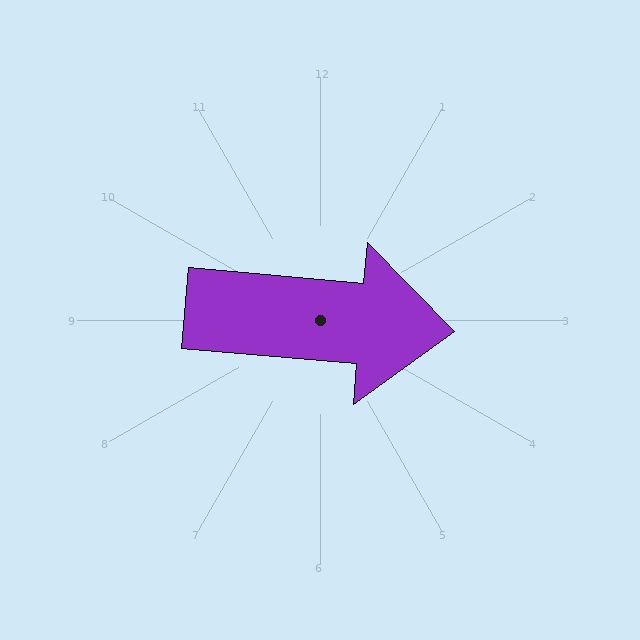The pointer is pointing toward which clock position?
Roughly 3 o'clock.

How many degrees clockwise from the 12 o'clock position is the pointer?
Approximately 95 degrees.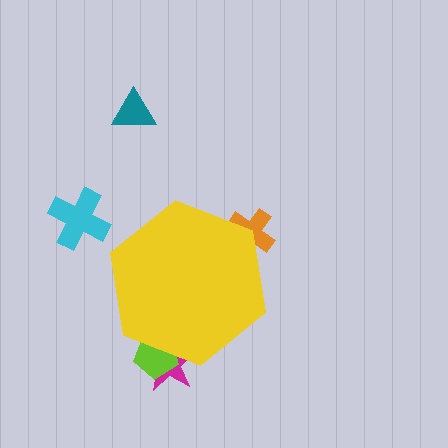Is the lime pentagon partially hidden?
Yes, the lime pentagon is partially hidden behind the yellow hexagon.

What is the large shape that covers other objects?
A yellow hexagon.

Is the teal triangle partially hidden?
No, the teal triangle is fully visible.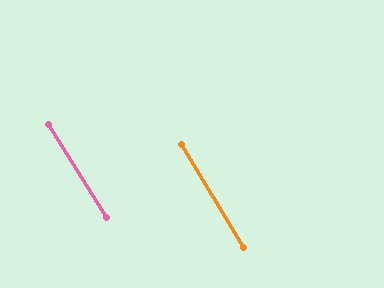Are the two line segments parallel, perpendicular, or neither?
Parallel — their directions differ by only 0.6°.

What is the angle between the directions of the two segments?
Approximately 1 degree.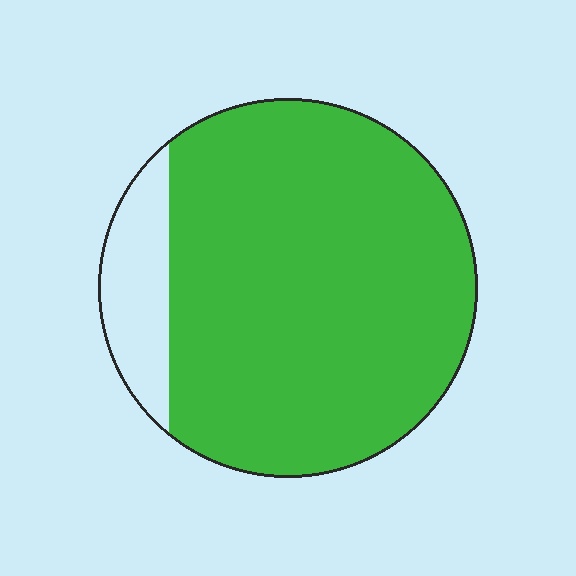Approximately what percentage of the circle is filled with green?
Approximately 85%.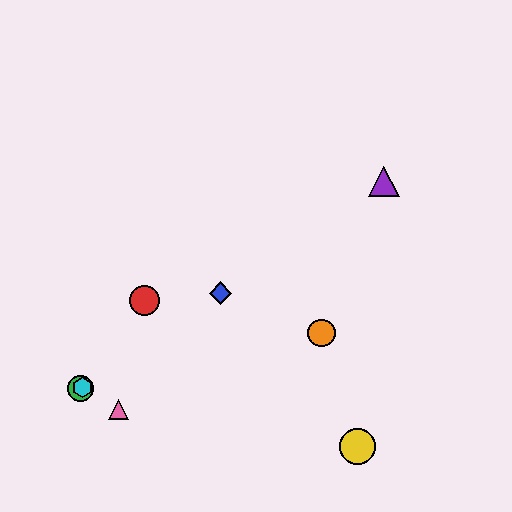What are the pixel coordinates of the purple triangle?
The purple triangle is at (384, 181).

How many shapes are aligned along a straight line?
4 shapes (the blue diamond, the green circle, the purple triangle, the cyan hexagon) are aligned along a straight line.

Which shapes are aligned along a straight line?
The blue diamond, the green circle, the purple triangle, the cyan hexagon are aligned along a straight line.